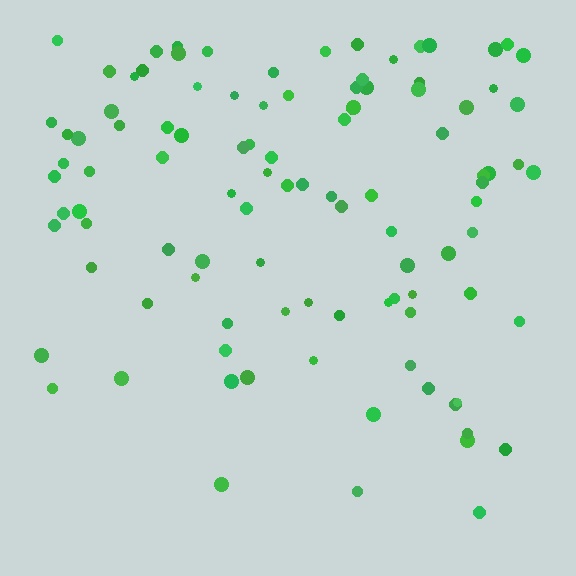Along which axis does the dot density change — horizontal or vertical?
Vertical.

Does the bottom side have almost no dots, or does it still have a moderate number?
Still a moderate number, just noticeably fewer than the top.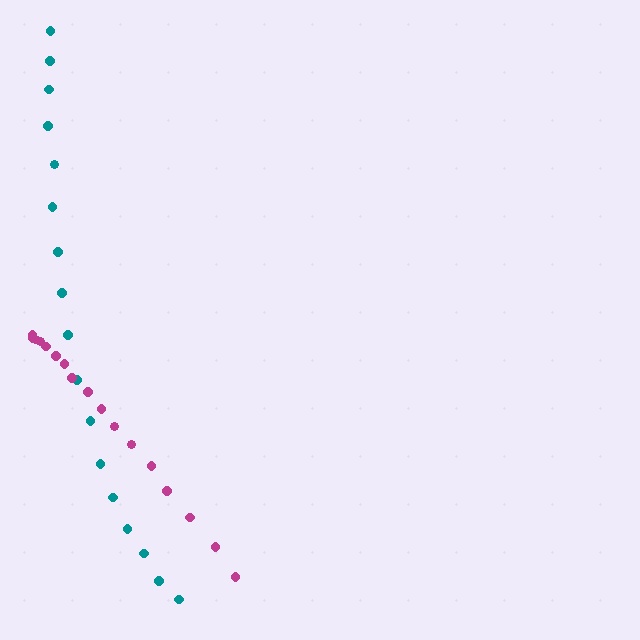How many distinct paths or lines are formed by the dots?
There are 2 distinct paths.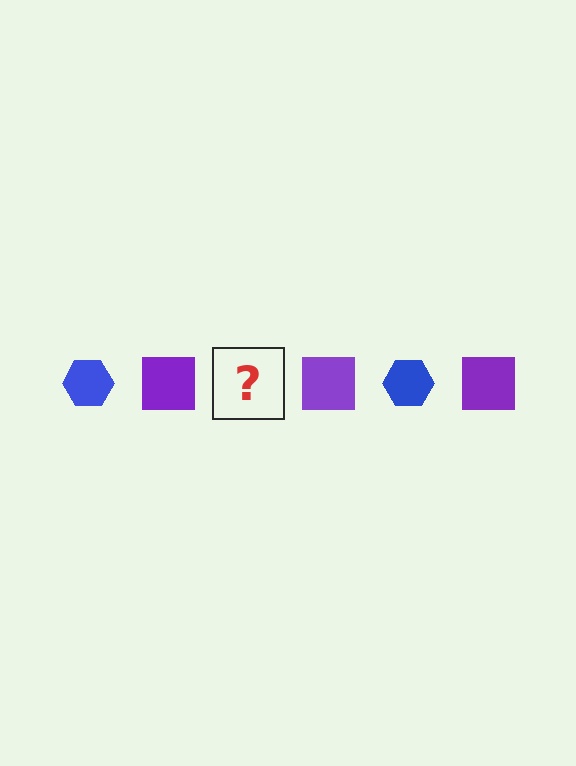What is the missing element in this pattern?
The missing element is a blue hexagon.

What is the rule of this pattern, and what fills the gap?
The rule is that the pattern alternates between blue hexagon and purple square. The gap should be filled with a blue hexagon.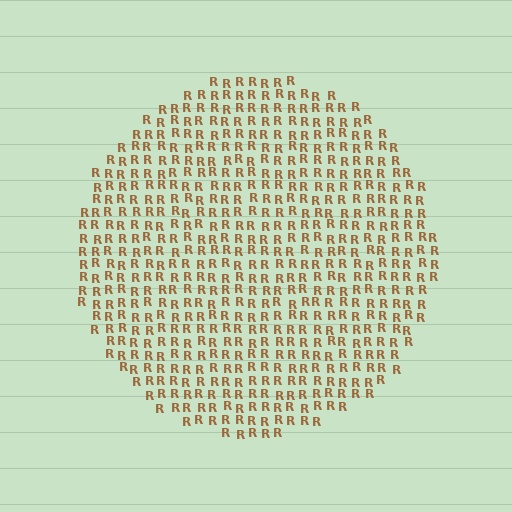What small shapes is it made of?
It is made of small letter R's.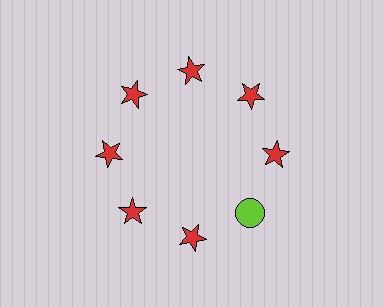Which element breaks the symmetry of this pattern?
The lime circle at roughly the 4 o'clock position breaks the symmetry. All other shapes are red stars.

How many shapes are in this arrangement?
There are 8 shapes arranged in a ring pattern.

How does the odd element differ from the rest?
It differs in both color (lime instead of red) and shape (circle instead of star).